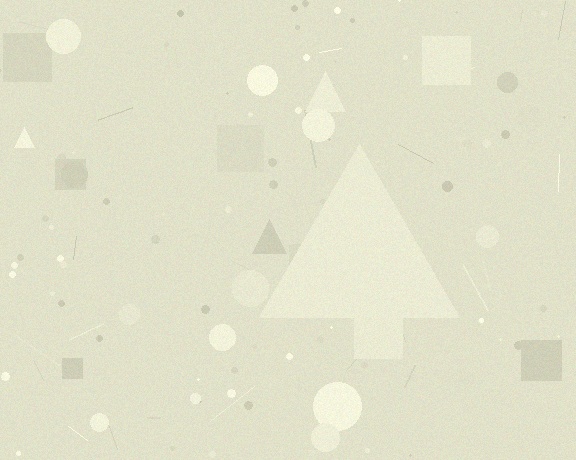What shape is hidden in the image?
A triangle is hidden in the image.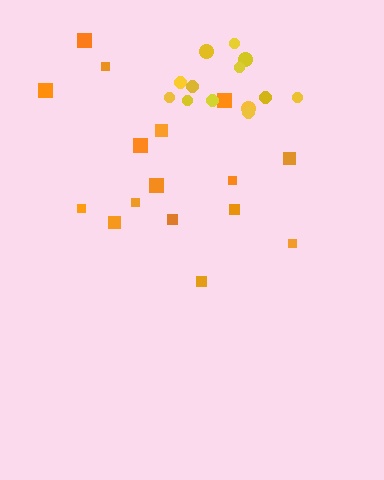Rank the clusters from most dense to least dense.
yellow, orange.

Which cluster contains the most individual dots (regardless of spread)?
Orange (16).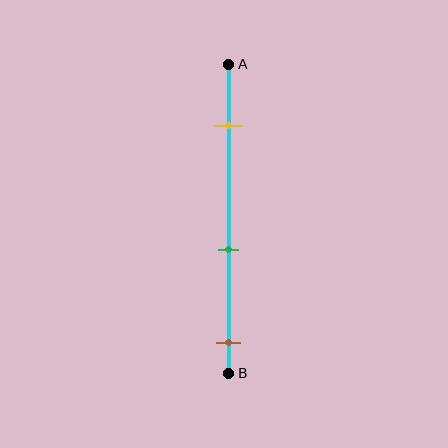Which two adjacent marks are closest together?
The green and brown marks are the closest adjacent pair.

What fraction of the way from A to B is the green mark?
The green mark is approximately 60% (0.6) of the way from A to B.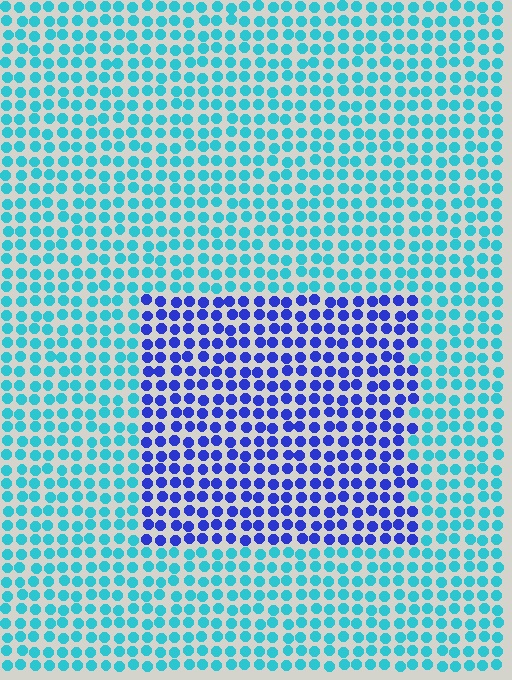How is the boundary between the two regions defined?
The boundary is defined purely by a slight shift in hue (about 53 degrees). Spacing, size, and orientation are identical on both sides.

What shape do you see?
I see a rectangle.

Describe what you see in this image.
The image is filled with small cyan elements in a uniform arrangement. A rectangle-shaped region is visible where the elements are tinted to a slightly different hue, forming a subtle color boundary.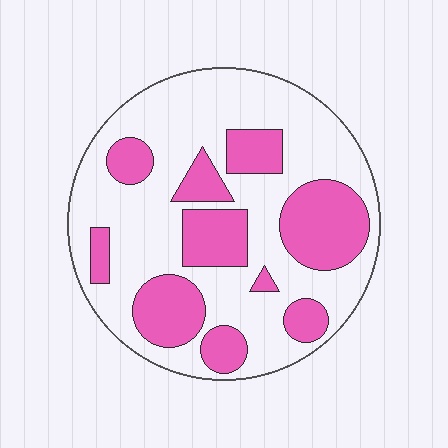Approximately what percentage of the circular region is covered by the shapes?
Approximately 35%.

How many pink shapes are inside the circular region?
10.